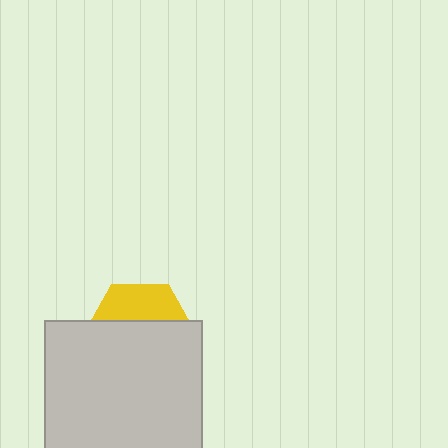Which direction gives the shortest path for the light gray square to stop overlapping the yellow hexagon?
Moving down gives the shortest separation.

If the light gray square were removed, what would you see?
You would see the complete yellow hexagon.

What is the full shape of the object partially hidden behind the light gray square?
The partially hidden object is a yellow hexagon.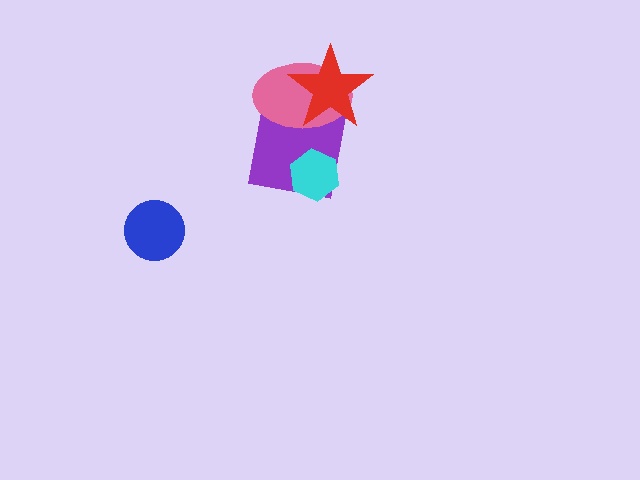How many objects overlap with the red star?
2 objects overlap with the red star.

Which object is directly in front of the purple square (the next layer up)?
The pink ellipse is directly in front of the purple square.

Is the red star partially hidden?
No, no other shape covers it.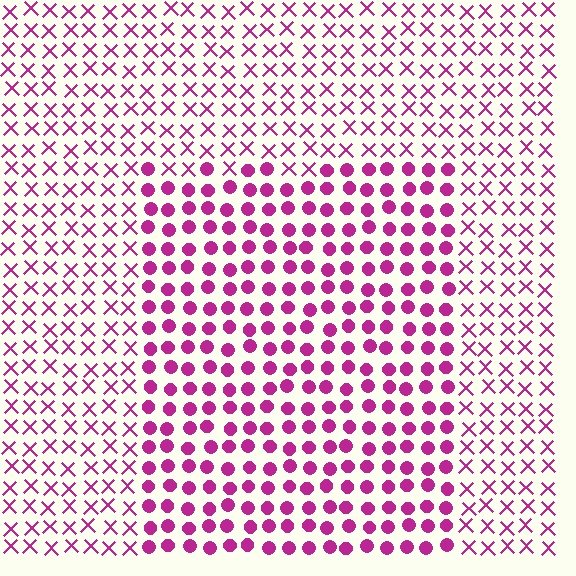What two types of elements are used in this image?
The image uses circles inside the rectangle region and X marks outside it.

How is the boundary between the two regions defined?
The boundary is defined by a change in element shape: circles inside vs. X marks outside. All elements share the same color and spacing.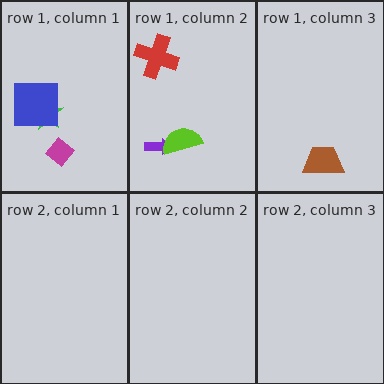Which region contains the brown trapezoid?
The row 1, column 3 region.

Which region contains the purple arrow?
The row 1, column 2 region.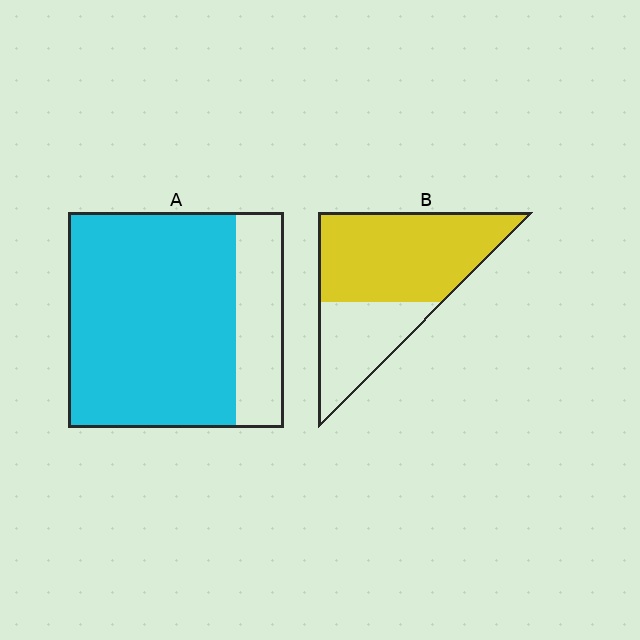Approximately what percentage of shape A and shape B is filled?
A is approximately 80% and B is approximately 65%.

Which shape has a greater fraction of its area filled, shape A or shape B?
Shape A.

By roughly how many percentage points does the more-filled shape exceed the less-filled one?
By roughly 10 percentage points (A over B).